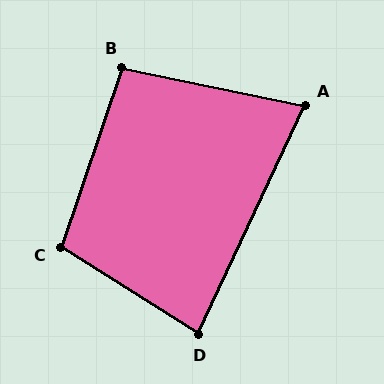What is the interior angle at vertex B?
Approximately 97 degrees (obtuse).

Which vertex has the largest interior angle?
C, at approximately 103 degrees.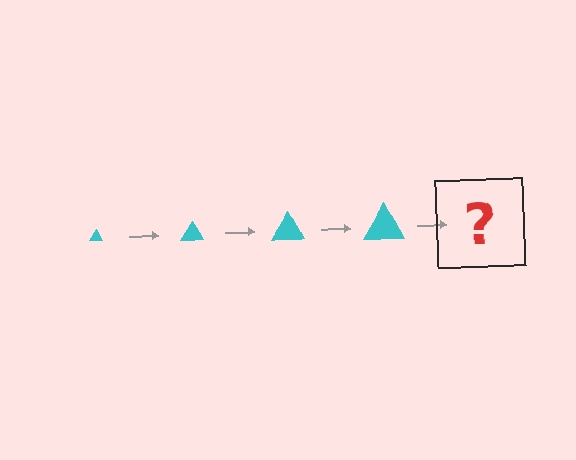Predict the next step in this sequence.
The next step is a cyan triangle, larger than the previous one.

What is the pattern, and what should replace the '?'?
The pattern is that the triangle gets progressively larger each step. The '?' should be a cyan triangle, larger than the previous one.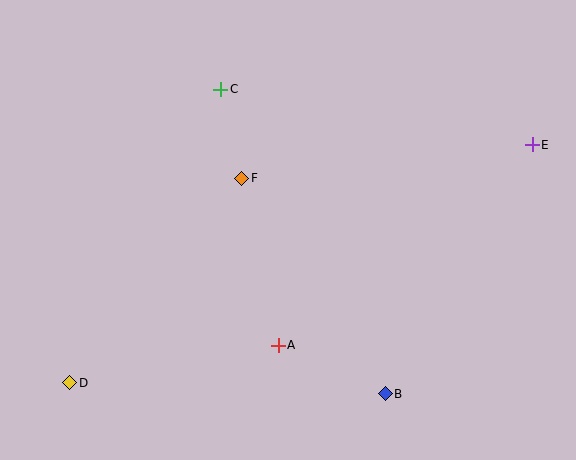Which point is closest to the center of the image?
Point F at (242, 178) is closest to the center.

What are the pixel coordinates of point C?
Point C is at (221, 89).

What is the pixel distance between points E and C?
The distance between E and C is 316 pixels.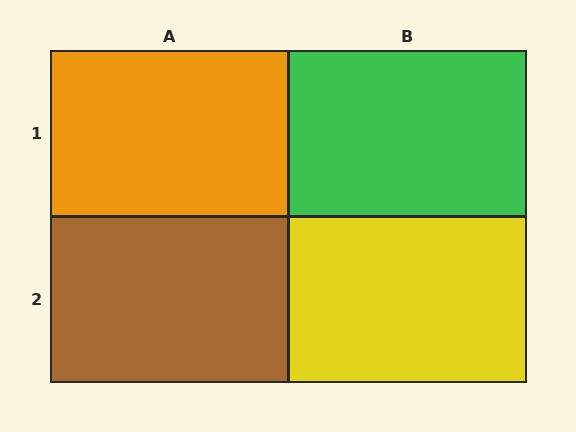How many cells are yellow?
1 cell is yellow.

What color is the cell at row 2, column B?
Yellow.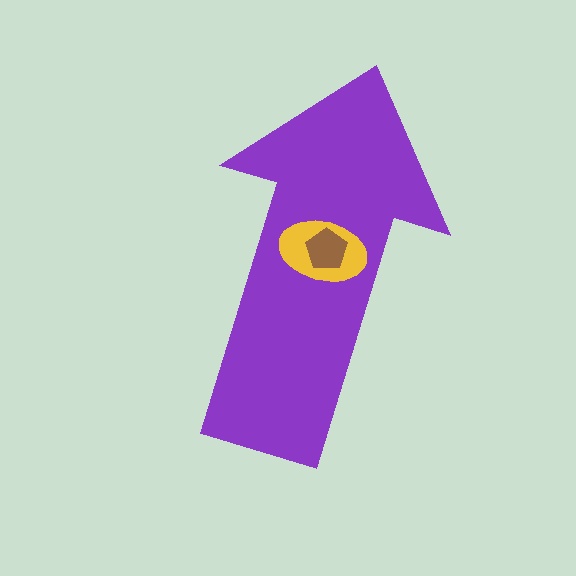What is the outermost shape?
The purple arrow.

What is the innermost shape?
The brown pentagon.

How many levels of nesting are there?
3.